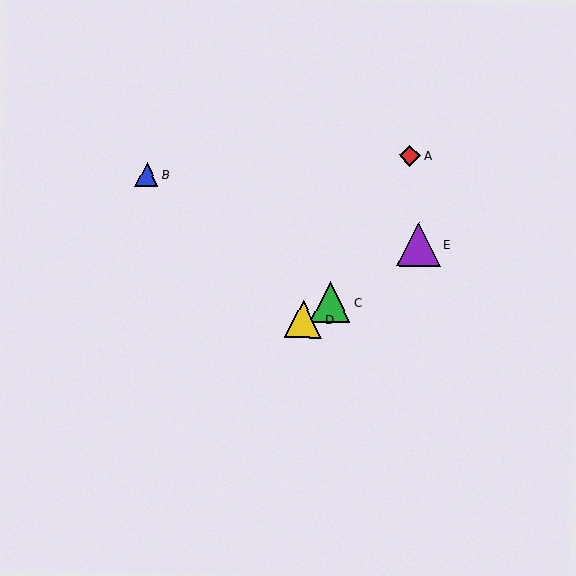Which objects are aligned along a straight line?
Objects C, D, E are aligned along a straight line.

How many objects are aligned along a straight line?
3 objects (C, D, E) are aligned along a straight line.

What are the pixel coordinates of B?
Object B is at (147, 174).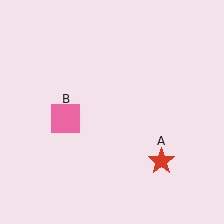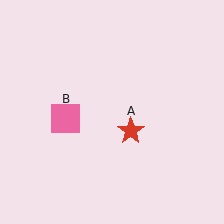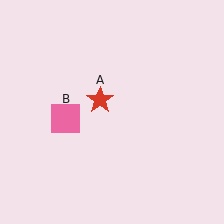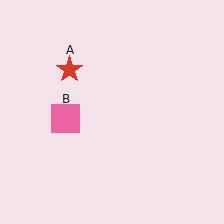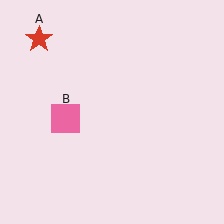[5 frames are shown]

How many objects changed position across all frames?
1 object changed position: red star (object A).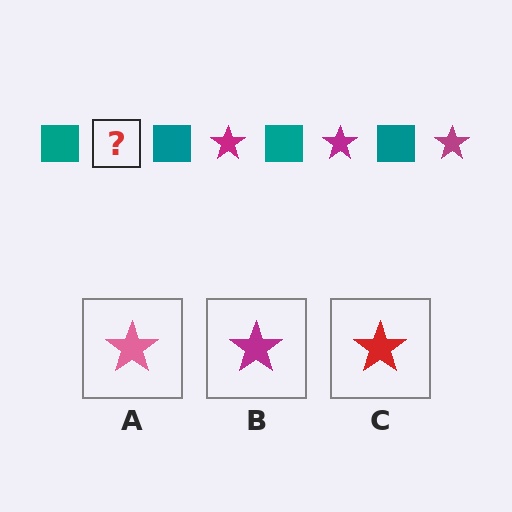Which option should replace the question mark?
Option B.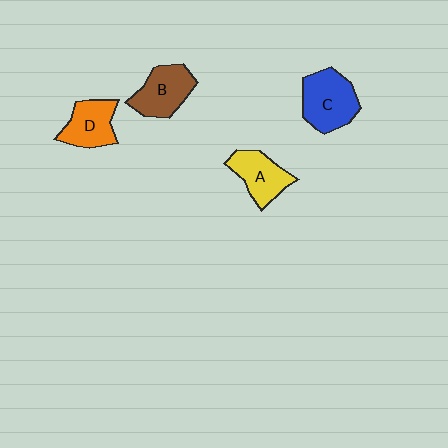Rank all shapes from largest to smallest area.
From largest to smallest: C (blue), B (brown), A (yellow), D (orange).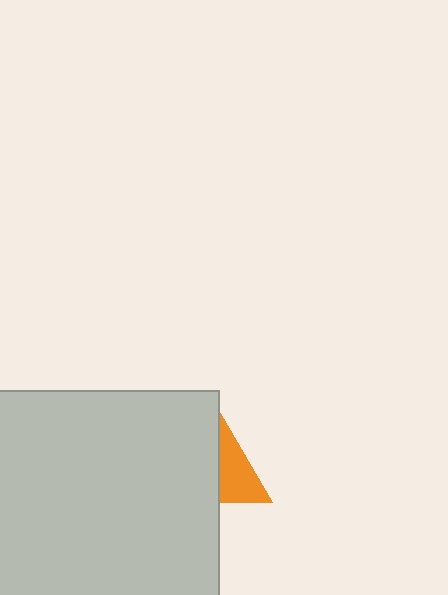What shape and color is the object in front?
The object in front is a light gray square.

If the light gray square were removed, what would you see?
You would see the complete orange triangle.